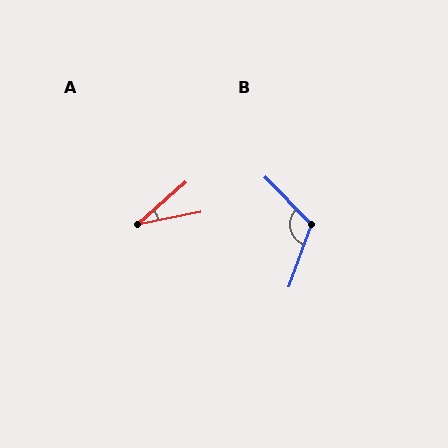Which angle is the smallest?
A, at approximately 30 degrees.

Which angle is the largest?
B, at approximately 116 degrees.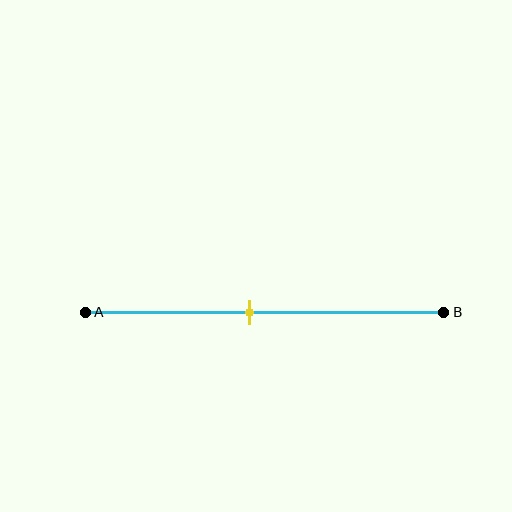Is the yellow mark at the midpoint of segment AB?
No, the mark is at about 45% from A, not at the 50% midpoint.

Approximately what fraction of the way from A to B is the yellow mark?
The yellow mark is approximately 45% of the way from A to B.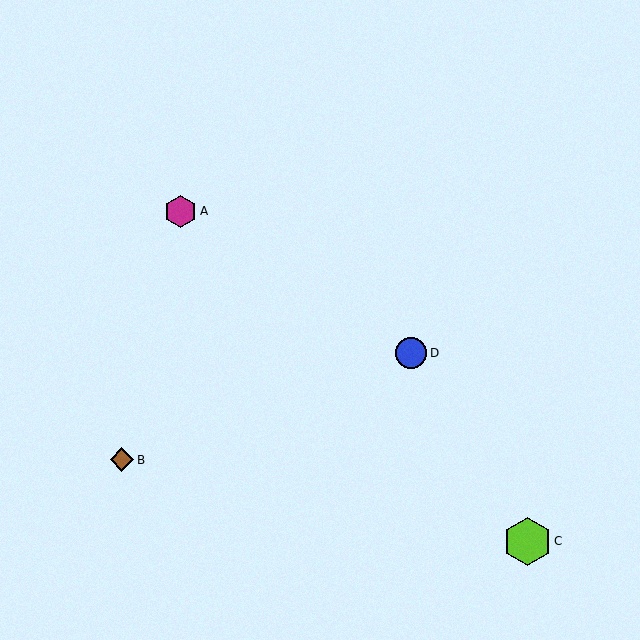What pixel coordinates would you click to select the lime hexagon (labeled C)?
Click at (527, 541) to select the lime hexagon C.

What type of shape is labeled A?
Shape A is a magenta hexagon.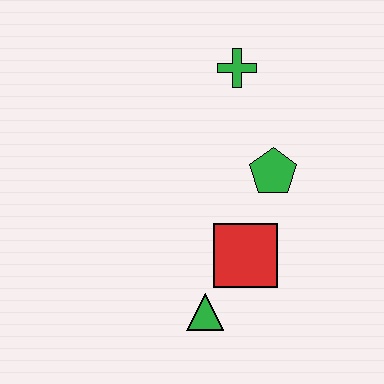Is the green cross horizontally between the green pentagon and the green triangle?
Yes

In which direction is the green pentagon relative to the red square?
The green pentagon is above the red square.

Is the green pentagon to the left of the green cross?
No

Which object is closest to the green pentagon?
The red square is closest to the green pentagon.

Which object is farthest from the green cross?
The green triangle is farthest from the green cross.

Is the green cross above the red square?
Yes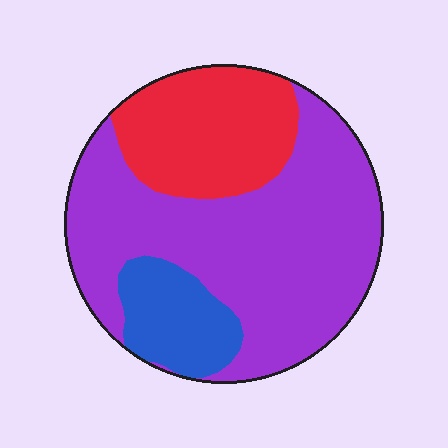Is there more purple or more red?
Purple.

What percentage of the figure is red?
Red takes up about one quarter (1/4) of the figure.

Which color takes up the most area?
Purple, at roughly 60%.